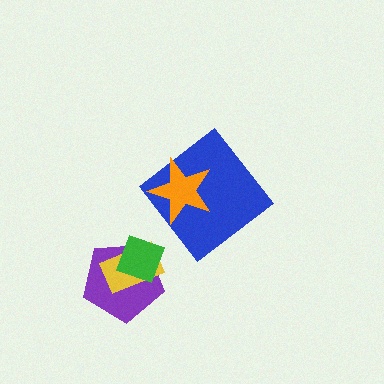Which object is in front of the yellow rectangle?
The green diamond is in front of the yellow rectangle.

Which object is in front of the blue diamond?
The orange star is in front of the blue diamond.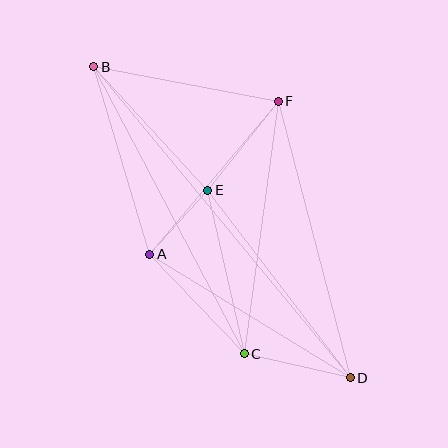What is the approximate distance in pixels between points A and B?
The distance between A and B is approximately 196 pixels.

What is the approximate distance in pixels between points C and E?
The distance between C and E is approximately 167 pixels.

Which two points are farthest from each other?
Points B and D are farthest from each other.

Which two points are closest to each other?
Points A and E are closest to each other.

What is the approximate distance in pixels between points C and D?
The distance between C and D is approximately 109 pixels.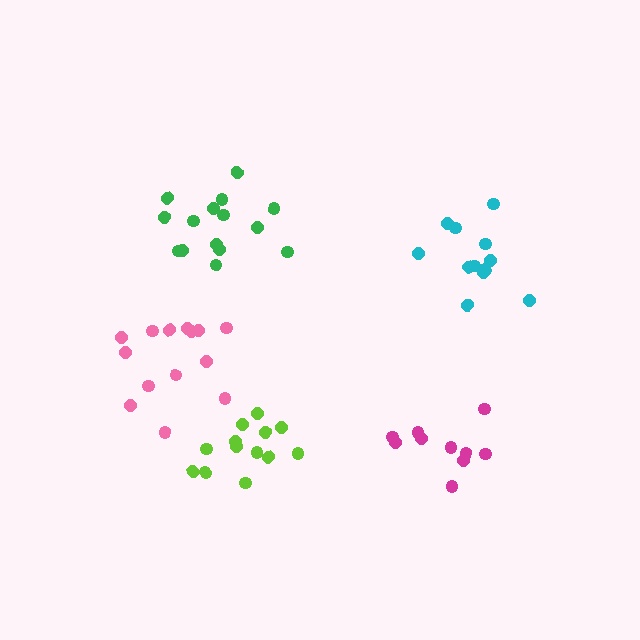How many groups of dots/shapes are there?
There are 5 groups.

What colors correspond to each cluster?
The clusters are colored: pink, magenta, lime, green, cyan.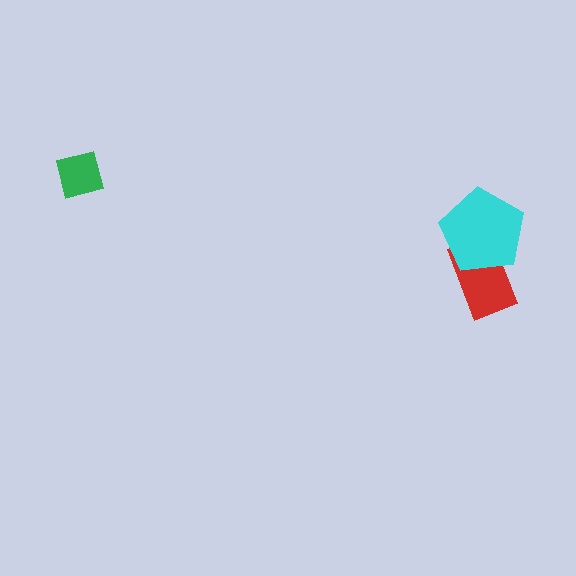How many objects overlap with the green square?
0 objects overlap with the green square.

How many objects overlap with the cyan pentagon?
1 object overlaps with the cyan pentagon.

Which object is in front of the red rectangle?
The cyan pentagon is in front of the red rectangle.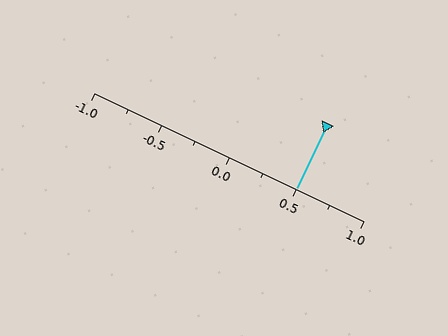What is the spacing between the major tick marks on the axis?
The major ticks are spaced 0.5 apart.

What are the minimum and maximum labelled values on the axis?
The axis runs from -1.0 to 1.0.